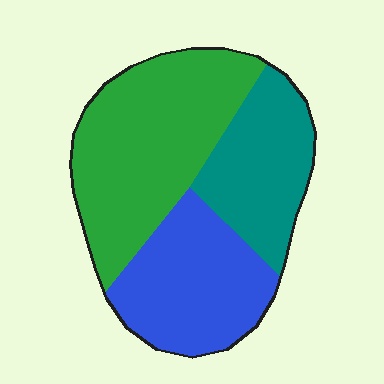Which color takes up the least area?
Teal, at roughly 25%.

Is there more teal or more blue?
Blue.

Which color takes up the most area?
Green, at roughly 45%.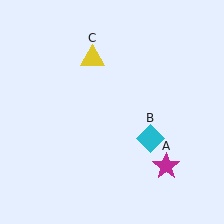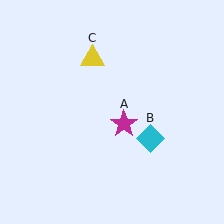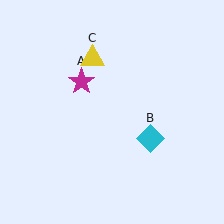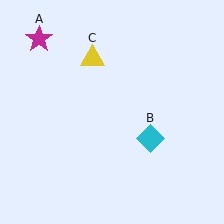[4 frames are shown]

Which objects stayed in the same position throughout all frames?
Cyan diamond (object B) and yellow triangle (object C) remained stationary.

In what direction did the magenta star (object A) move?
The magenta star (object A) moved up and to the left.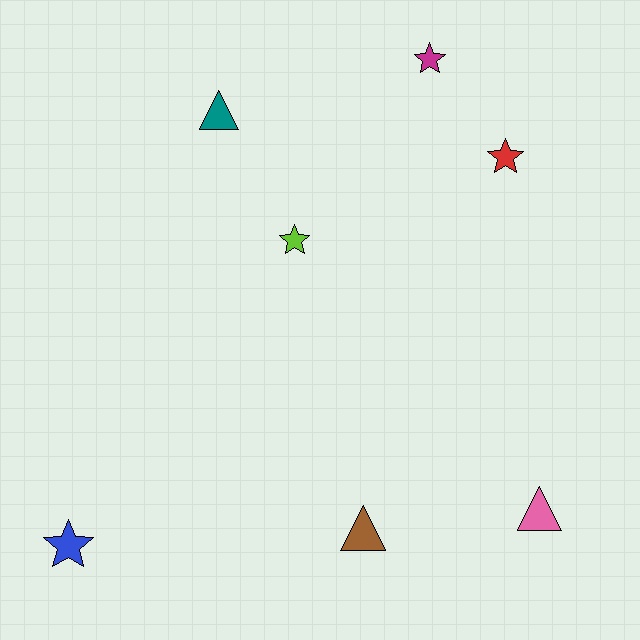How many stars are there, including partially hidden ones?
There are 4 stars.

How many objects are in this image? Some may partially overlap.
There are 7 objects.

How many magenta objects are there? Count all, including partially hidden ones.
There is 1 magenta object.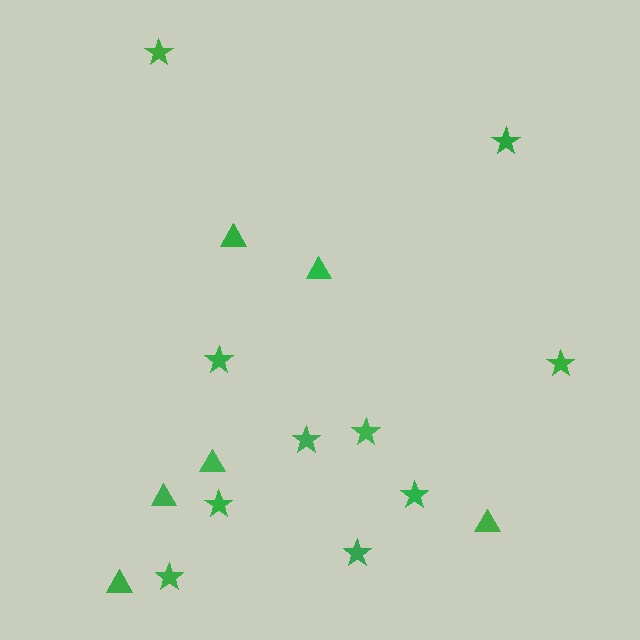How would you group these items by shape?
There are 2 groups: one group of triangles (6) and one group of stars (10).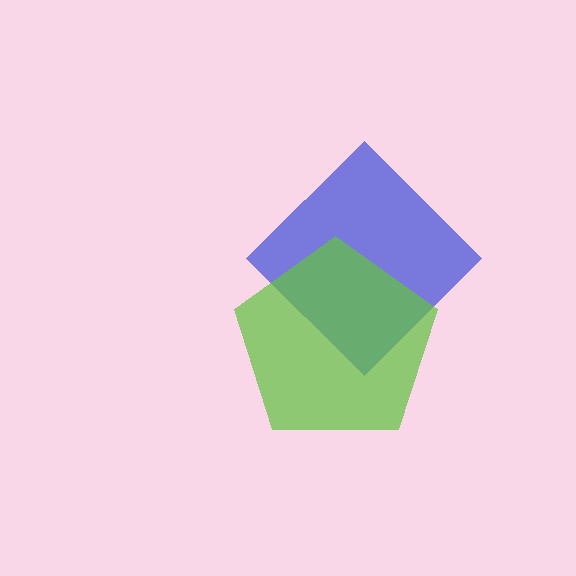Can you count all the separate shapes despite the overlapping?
Yes, there are 2 separate shapes.